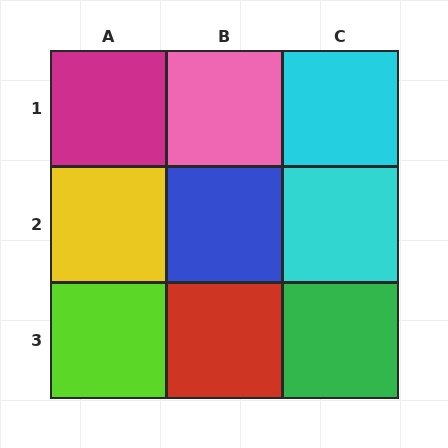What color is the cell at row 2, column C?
Cyan.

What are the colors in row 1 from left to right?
Magenta, pink, cyan.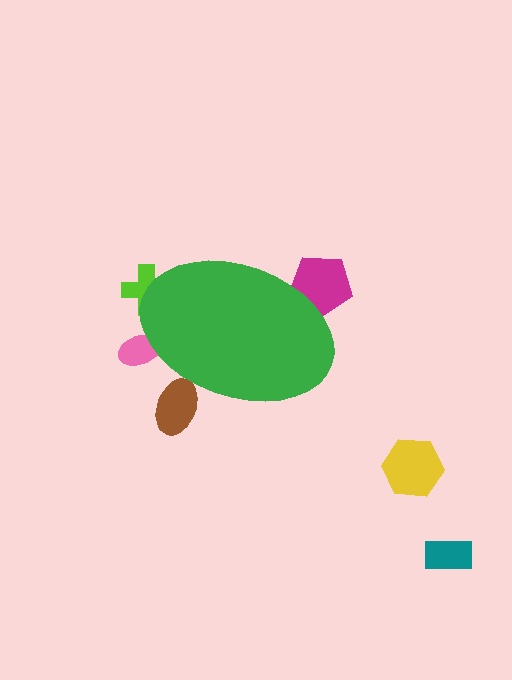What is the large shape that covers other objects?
A green ellipse.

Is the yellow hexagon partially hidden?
No, the yellow hexagon is fully visible.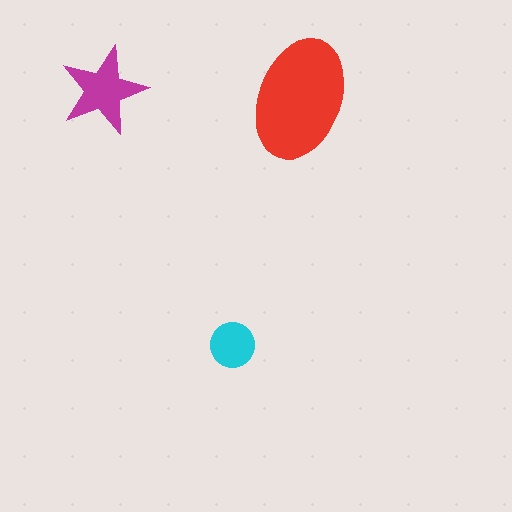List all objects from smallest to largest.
The cyan circle, the magenta star, the red ellipse.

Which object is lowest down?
The cyan circle is bottommost.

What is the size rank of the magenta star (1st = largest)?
2nd.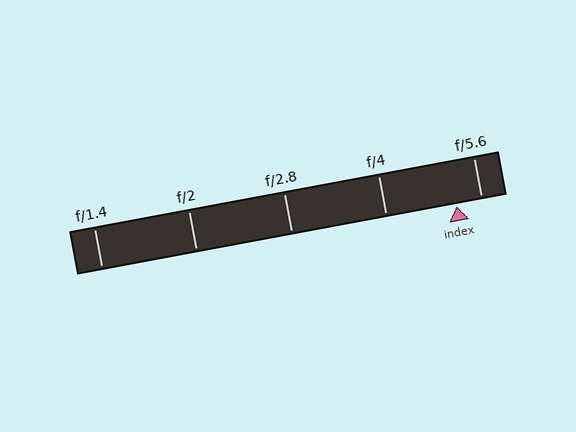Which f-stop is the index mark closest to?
The index mark is closest to f/5.6.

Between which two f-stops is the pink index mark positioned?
The index mark is between f/4 and f/5.6.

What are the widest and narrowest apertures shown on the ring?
The widest aperture shown is f/1.4 and the narrowest is f/5.6.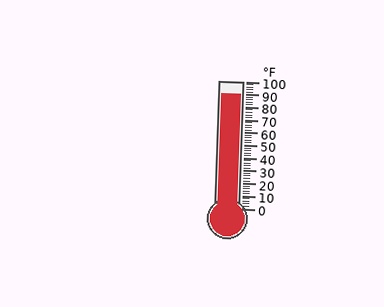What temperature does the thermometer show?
The thermometer shows approximately 90°F.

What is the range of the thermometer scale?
The thermometer scale ranges from 0°F to 100°F.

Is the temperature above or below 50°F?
The temperature is above 50°F.